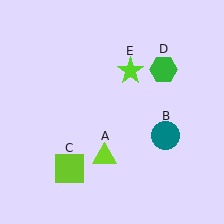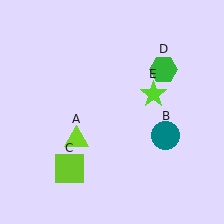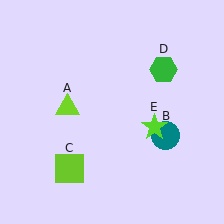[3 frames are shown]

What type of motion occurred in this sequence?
The lime triangle (object A), lime star (object E) rotated clockwise around the center of the scene.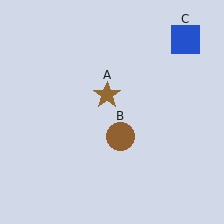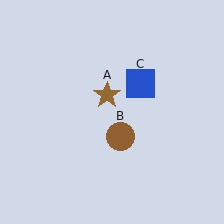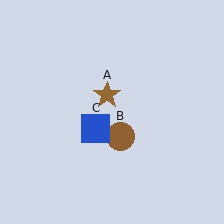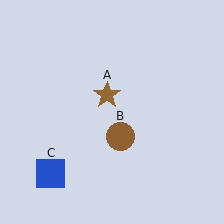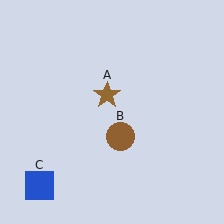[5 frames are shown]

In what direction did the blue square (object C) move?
The blue square (object C) moved down and to the left.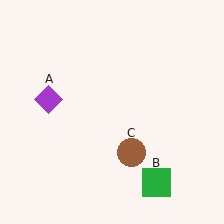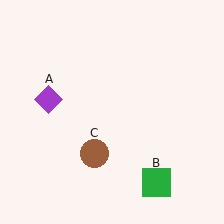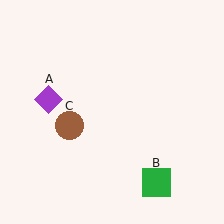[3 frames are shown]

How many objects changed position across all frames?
1 object changed position: brown circle (object C).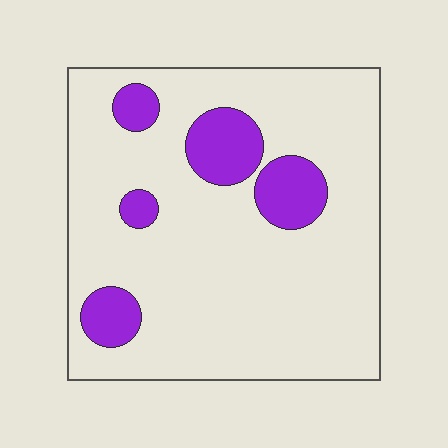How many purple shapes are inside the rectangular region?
5.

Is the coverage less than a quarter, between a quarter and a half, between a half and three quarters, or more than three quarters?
Less than a quarter.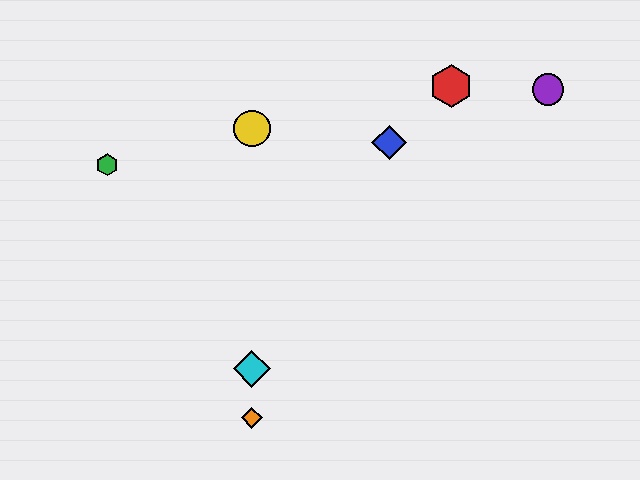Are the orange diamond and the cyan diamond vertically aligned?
Yes, both are at x≈252.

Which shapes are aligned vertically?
The yellow circle, the orange diamond, the cyan diamond are aligned vertically.